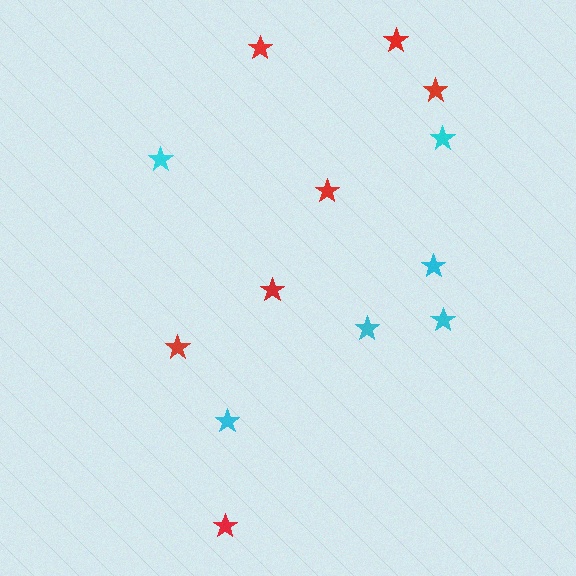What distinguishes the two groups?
There are 2 groups: one group of red stars (7) and one group of cyan stars (6).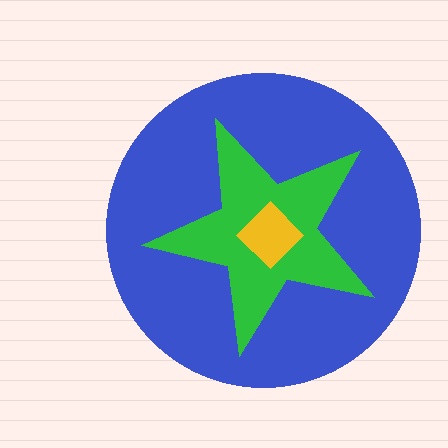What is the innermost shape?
The yellow diamond.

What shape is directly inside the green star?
The yellow diamond.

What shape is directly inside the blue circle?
The green star.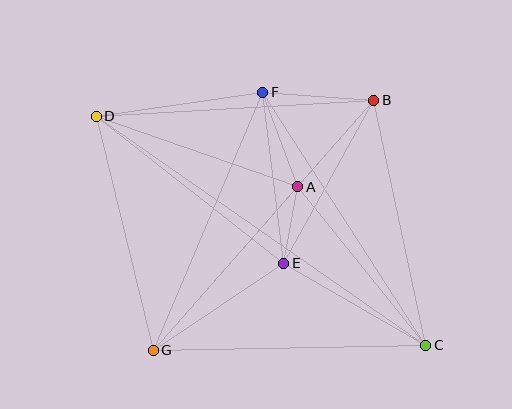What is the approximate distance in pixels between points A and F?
The distance between A and F is approximately 101 pixels.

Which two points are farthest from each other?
Points C and D are farthest from each other.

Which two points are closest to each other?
Points A and E are closest to each other.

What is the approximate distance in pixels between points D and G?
The distance between D and G is approximately 241 pixels.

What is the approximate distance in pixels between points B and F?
The distance between B and F is approximately 111 pixels.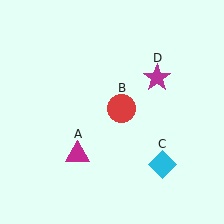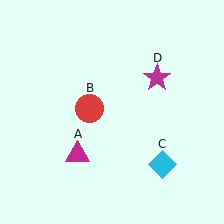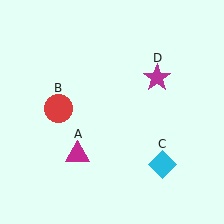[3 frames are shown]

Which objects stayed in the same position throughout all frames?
Magenta triangle (object A) and cyan diamond (object C) and magenta star (object D) remained stationary.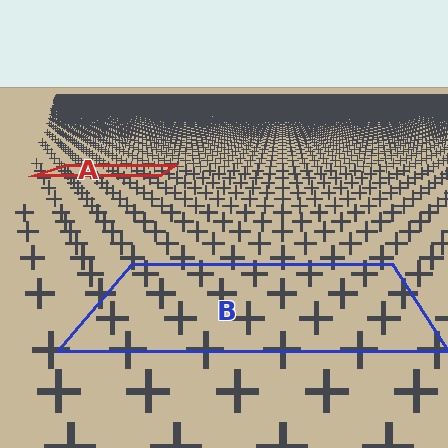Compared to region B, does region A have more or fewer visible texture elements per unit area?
Region A has more texture elements per unit area — they are packed more densely because it is farther away.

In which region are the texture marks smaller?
The texture marks are smaller in region A, because it is farther away.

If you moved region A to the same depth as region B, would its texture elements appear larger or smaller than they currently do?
They would appear larger. At a closer depth, the same texture elements are projected at a bigger on-screen size.